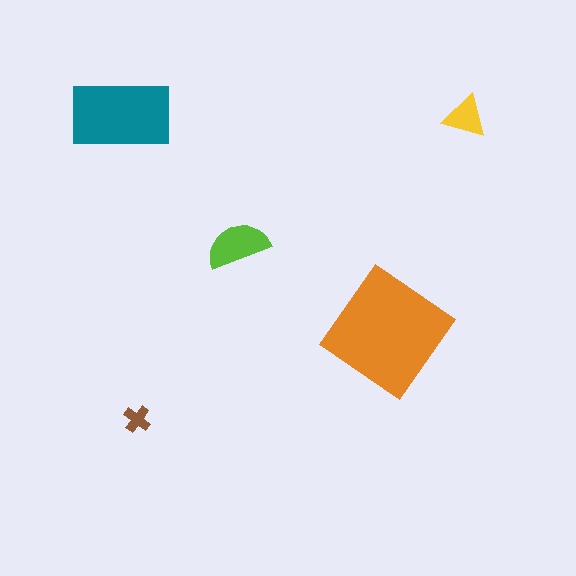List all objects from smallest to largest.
The brown cross, the yellow triangle, the lime semicircle, the teal rectangle, the orange diamond.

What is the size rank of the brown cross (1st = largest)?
5th.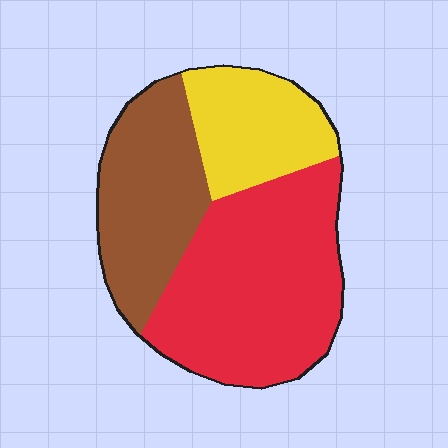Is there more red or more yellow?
Red.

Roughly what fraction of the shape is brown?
Brown covers around 30% of the shape.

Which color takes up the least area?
Yellow, at roughly 20%.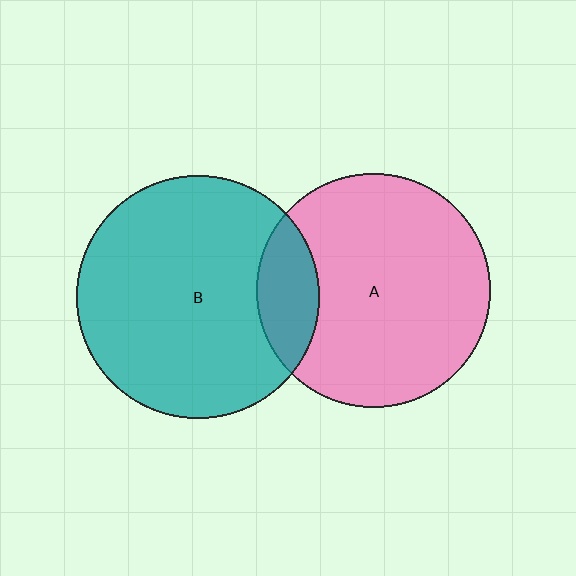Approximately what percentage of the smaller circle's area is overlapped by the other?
Approximately 15%.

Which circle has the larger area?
Circle B (teal).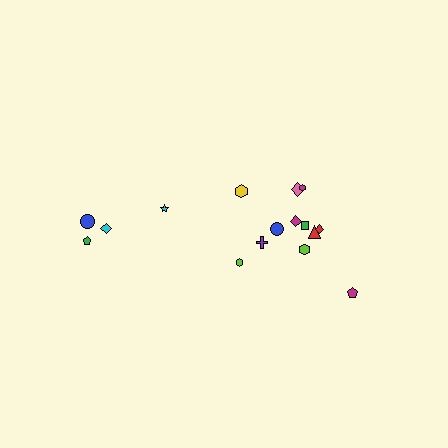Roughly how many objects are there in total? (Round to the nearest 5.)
Roughly 15 objects in total.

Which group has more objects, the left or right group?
The right group.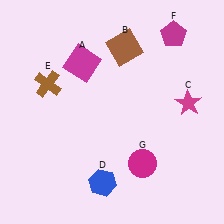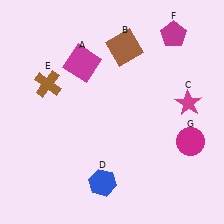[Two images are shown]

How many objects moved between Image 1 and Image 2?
1 object moved between the two images.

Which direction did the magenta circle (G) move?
The magenta circle (G) moved right.